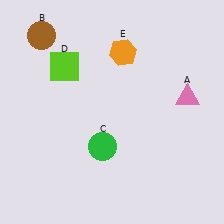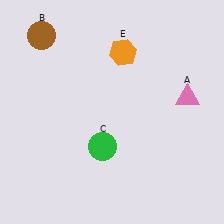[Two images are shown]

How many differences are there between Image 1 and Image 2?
There is 1 difference between the two images.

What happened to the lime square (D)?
The lime square (D) was removed in Image 2. It was in the top-left area of Image 1.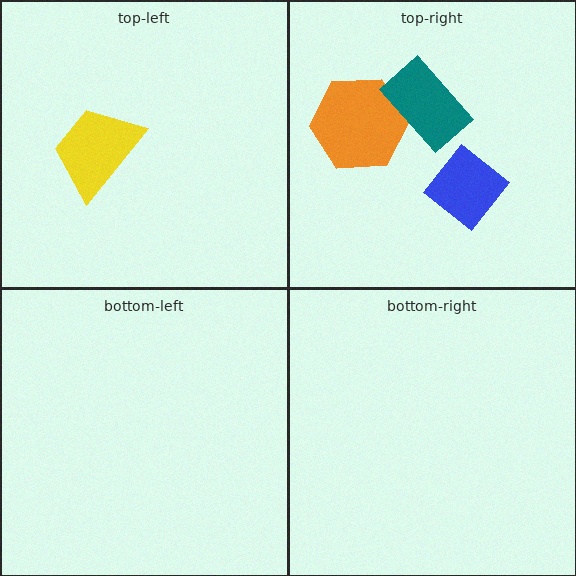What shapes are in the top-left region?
The yellow trapezoid.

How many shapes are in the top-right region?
3.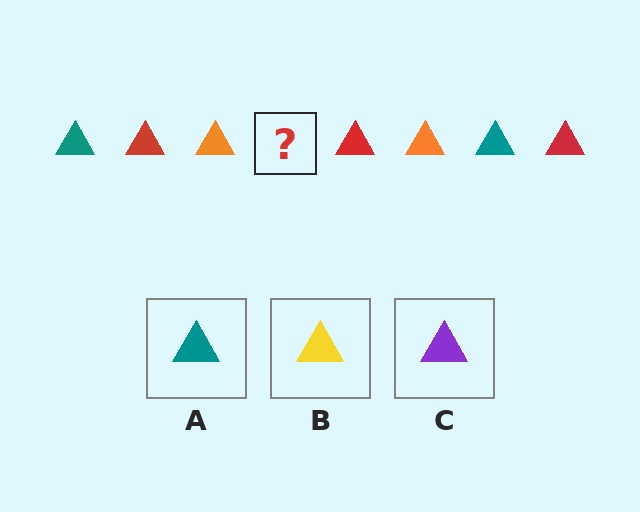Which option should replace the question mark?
Option A.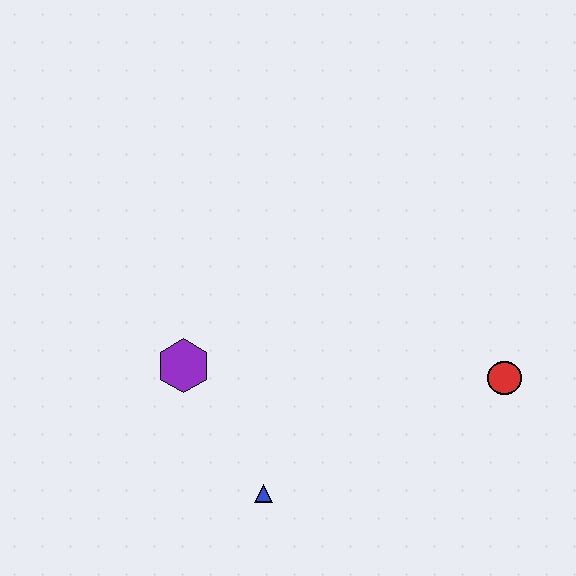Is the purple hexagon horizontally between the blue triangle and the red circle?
No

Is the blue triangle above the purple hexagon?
No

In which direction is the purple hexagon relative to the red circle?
The purple hexagon is to the left of the red circle.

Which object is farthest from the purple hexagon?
The red circle is farthest from the purple hexagon.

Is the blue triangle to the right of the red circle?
No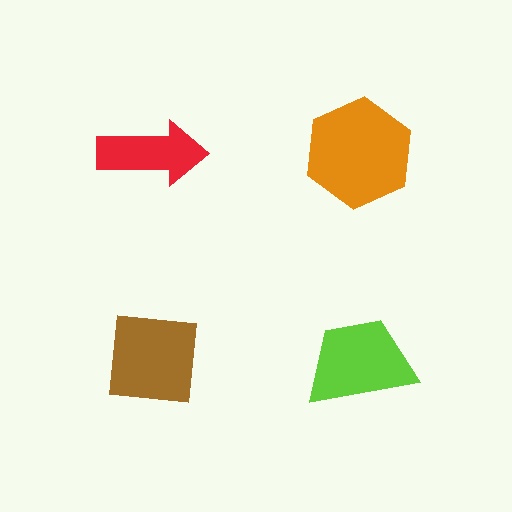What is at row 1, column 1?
A red arrow.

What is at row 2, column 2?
A lime trapezoid.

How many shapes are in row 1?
2 shapes.